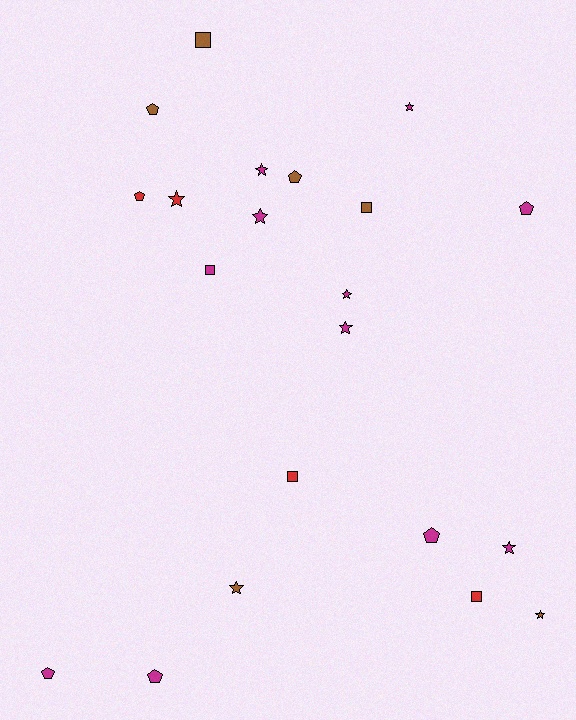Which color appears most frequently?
Magenta, with 11 objects.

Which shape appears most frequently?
Star, with 9 objects.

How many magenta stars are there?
There are 6 magenta stars.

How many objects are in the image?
There are 21 objects.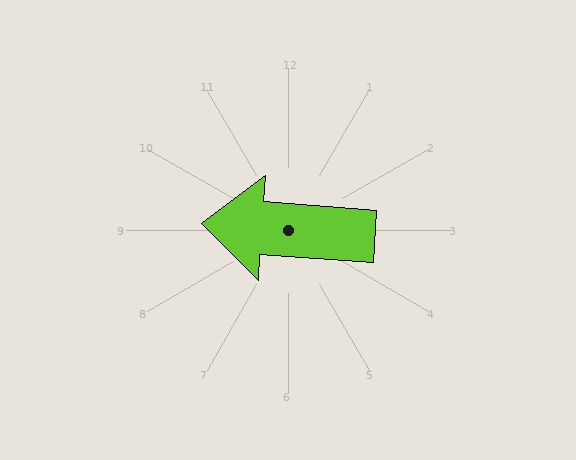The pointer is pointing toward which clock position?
Roughly 9 o'clock.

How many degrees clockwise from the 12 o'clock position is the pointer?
Approximately 274 degrees.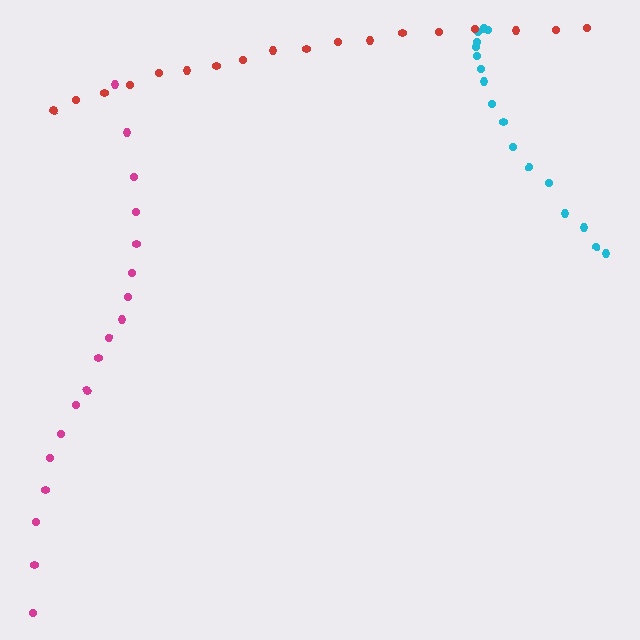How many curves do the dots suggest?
There are 3 distinct paths.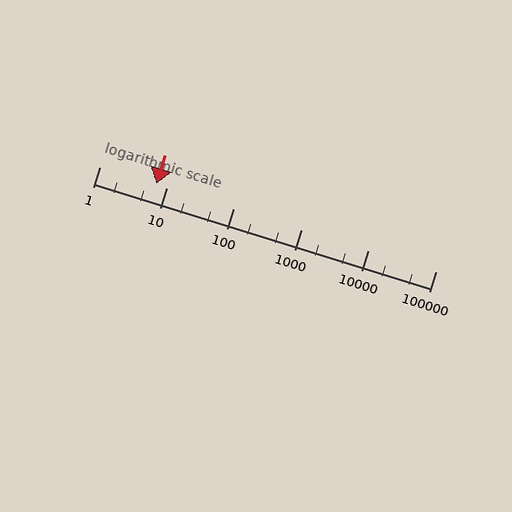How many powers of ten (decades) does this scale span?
The scale spans 5 decades, from 1 to 100000.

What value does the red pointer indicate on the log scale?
The pointer indicates approximately 6.9.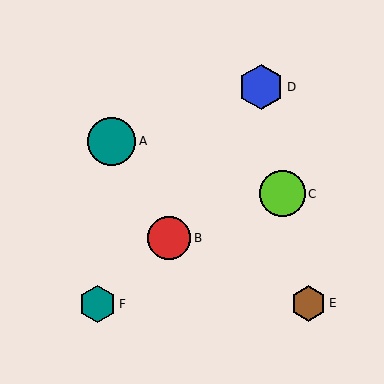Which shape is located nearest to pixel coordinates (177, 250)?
The red circle (labeled B) at (169, 238) is nearest to that location.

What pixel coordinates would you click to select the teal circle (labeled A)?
Click at (112, 141) to select the teal circle A.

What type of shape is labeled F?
Shape F is a teal hexagon.